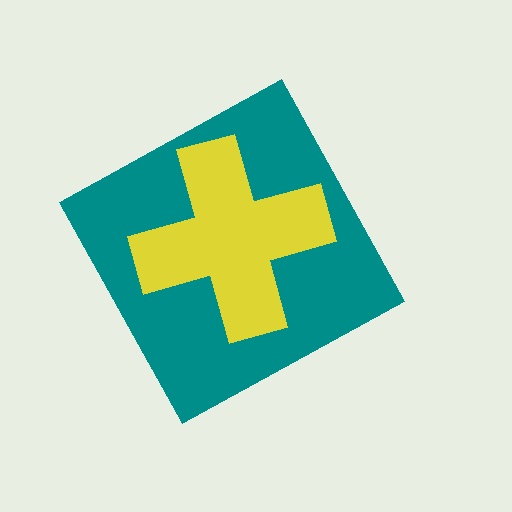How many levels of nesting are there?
2.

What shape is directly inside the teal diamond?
The yellow cross.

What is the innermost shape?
The yellow cross.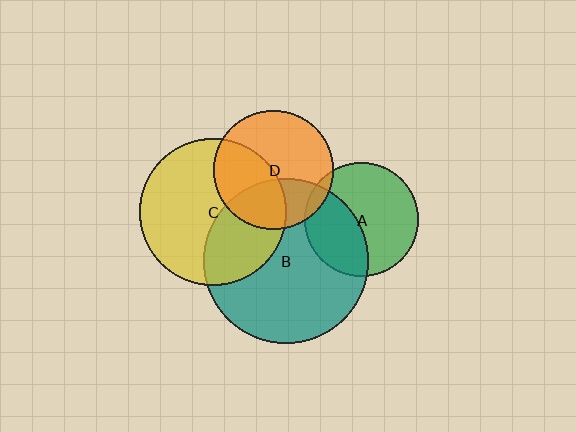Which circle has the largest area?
Circle B (teal).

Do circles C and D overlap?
Yes.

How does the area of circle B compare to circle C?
Approximately 1.3 times.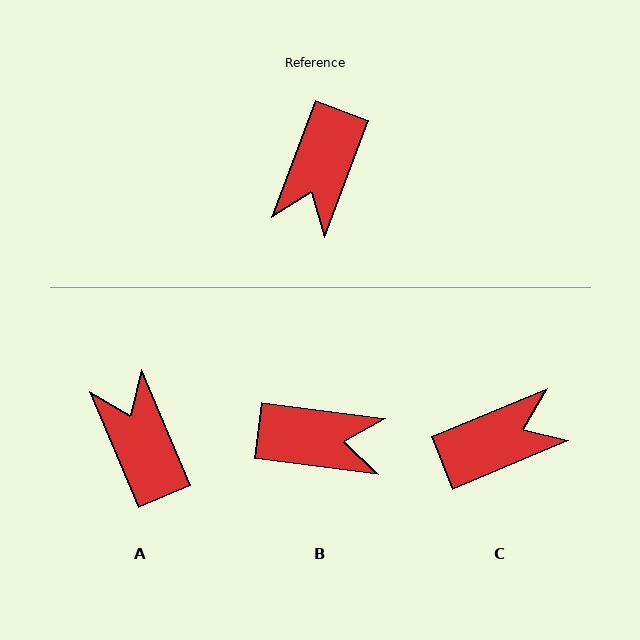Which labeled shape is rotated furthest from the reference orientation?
A, about 136 degrees away.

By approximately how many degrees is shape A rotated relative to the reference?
Approximately 136 degrees clockwise.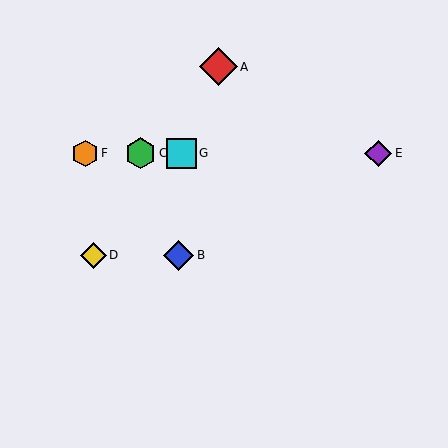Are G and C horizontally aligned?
Yes, both are at y≈153.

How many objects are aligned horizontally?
4 objects (C, E, F, G) are aligned horizontally.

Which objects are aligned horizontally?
Objects C, E, F, G are aligned horizontally.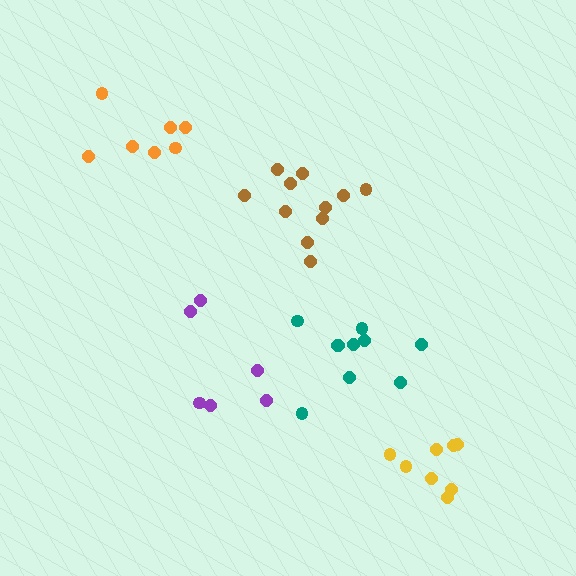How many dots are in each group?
Group 1: 8 dots, Group 2: 11 dots, Group 3: 10 dots, Group 4: 6 dots, Group 5: 7 dots (42 total).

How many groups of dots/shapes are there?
There are 5 groups.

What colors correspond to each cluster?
The clusters are colored: yellow, brown, teal, purple, orange.